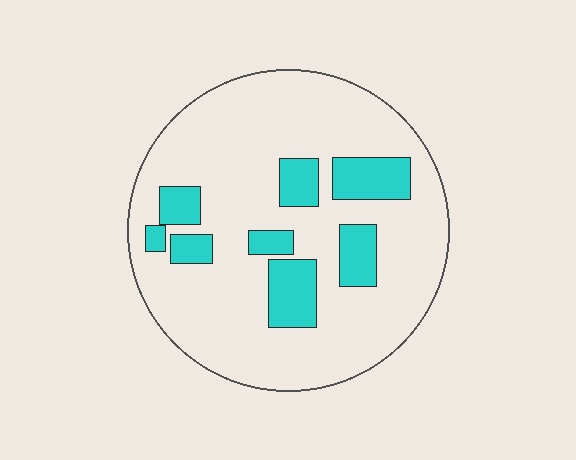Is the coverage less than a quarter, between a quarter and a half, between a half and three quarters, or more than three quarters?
Less than a quarter.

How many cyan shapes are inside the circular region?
8.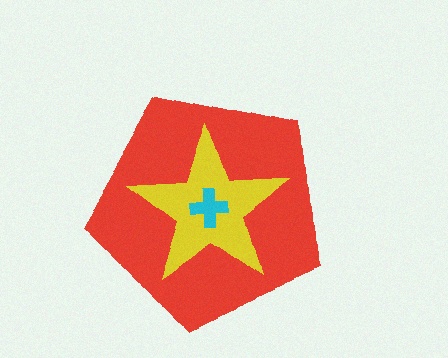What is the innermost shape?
The cyan cross.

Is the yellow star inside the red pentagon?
Yes.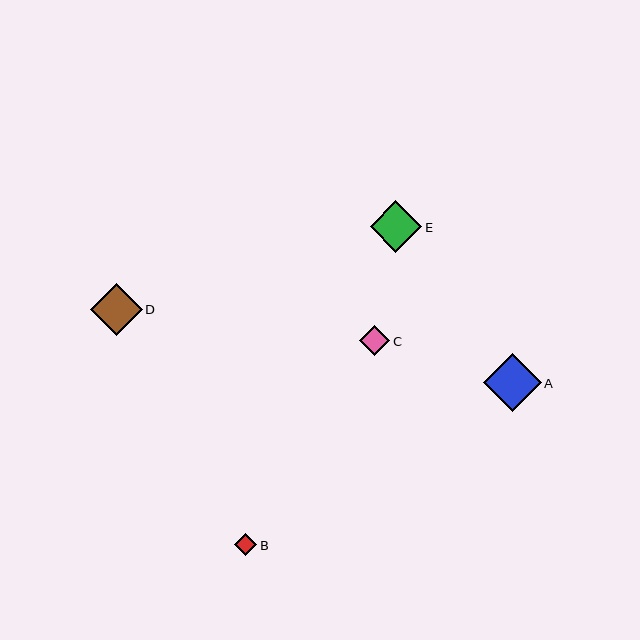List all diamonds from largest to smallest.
From largest to smallest: A, D, E, C, B.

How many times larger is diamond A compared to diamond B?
Diamond A is approximately 2.6 times the size of diamond B.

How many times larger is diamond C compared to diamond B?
Diamond C is approximately 1.3 times the size of diamond B.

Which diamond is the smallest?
Diamond B is the smallest with a size of approximately 22 pixels.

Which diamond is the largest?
Diamond A is the largest with a size of approximately 58 pixels.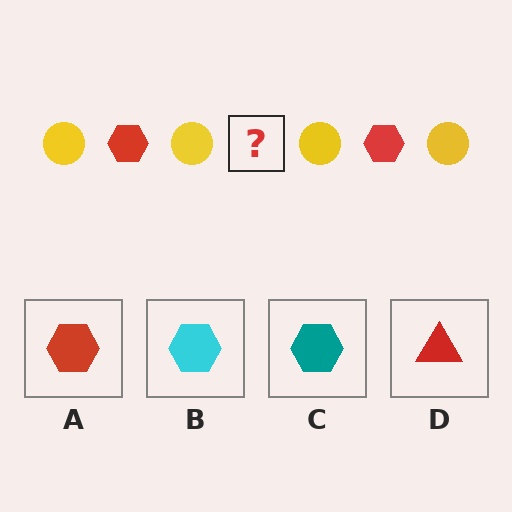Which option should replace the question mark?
Option A.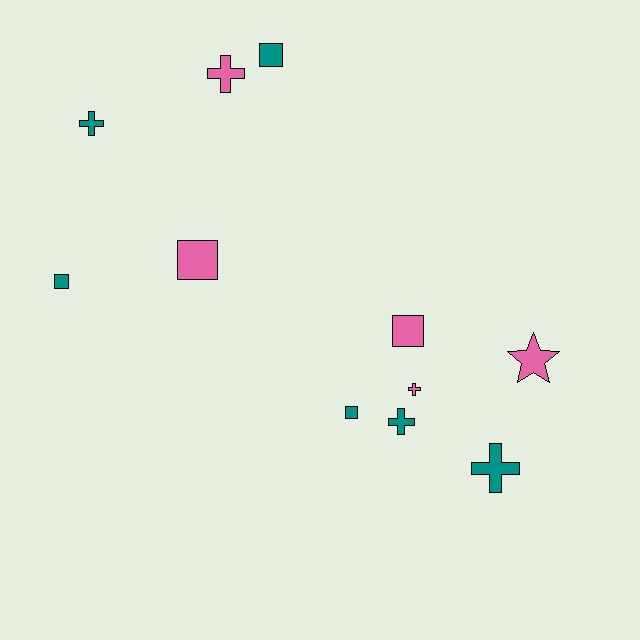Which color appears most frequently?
Teal, with 6 objects.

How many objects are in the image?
There are 11 objects.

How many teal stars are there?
There are no teal stars.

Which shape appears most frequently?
Square, with 5 objects.